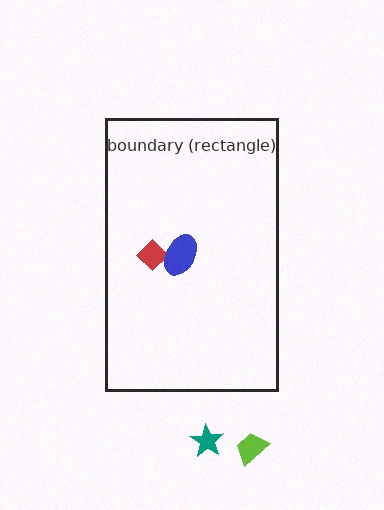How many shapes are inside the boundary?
2 inside, 2 outside.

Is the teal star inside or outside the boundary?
Outside.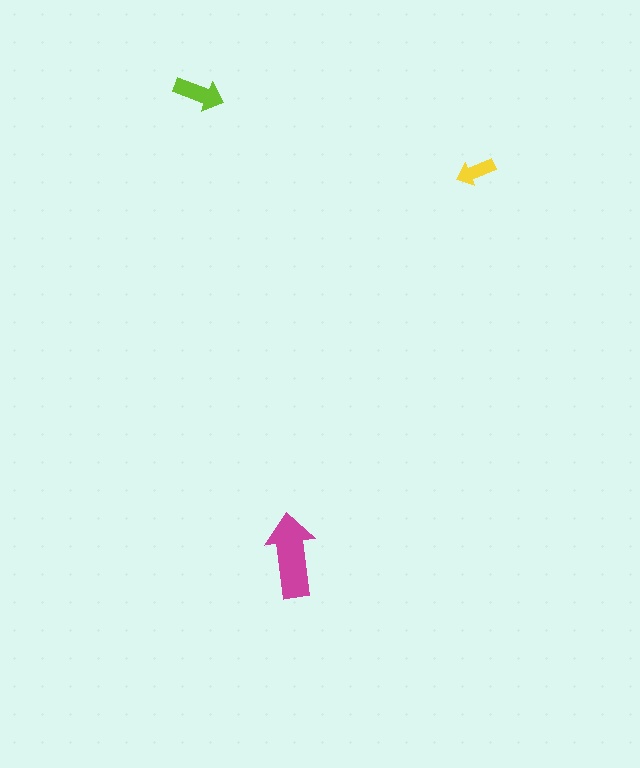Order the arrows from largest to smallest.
the magenta one, the lime one, the yellow one.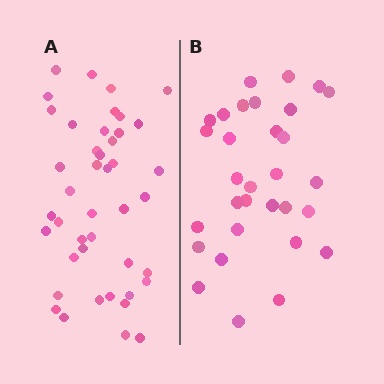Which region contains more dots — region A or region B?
Region A (the left region) has more dots.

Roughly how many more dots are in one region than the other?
Region A has roughly 12 or so more dots than region B.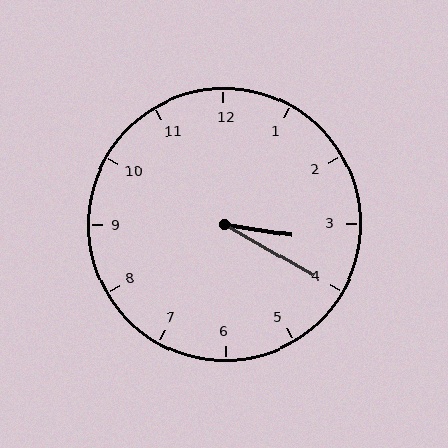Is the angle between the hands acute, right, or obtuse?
It is acute.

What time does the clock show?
3:20.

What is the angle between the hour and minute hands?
Approximately 20 degrees.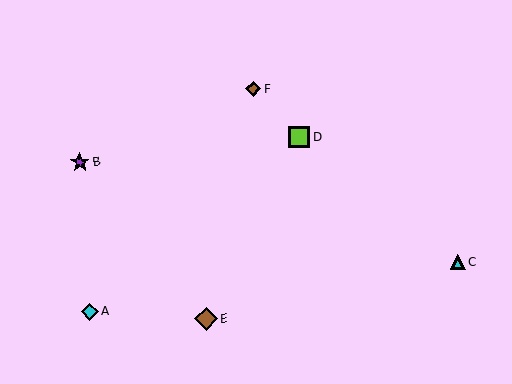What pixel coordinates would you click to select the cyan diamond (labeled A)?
Click at (90, 312) to select the cyan diamond A.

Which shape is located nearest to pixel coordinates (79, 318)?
The cyan diamond (labeled A) at (90, 312) is nearest to that location.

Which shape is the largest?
The brown diamond (labeled E) is the largest.